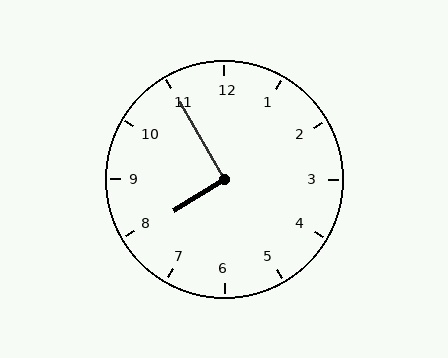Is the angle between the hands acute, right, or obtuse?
It is right.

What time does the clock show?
7:55.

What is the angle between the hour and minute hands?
Approximately 92 degrees.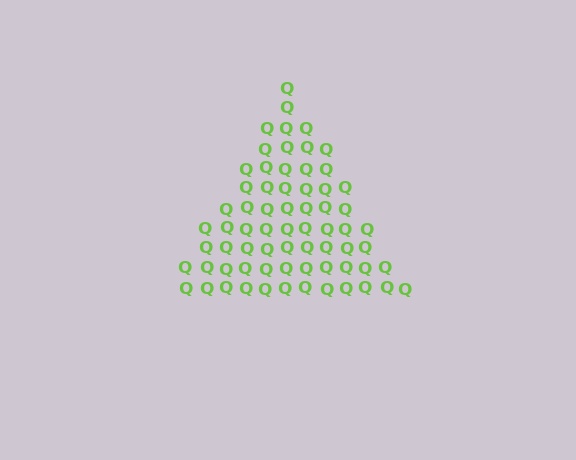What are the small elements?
The small elements are letter Q's.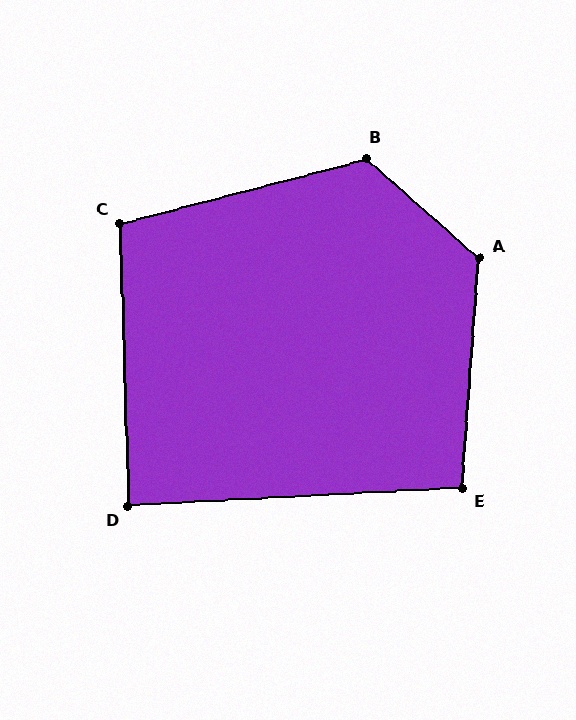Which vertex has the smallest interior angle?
D, at approximately 89 degrees.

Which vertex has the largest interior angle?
A, at approximately 127 degrees.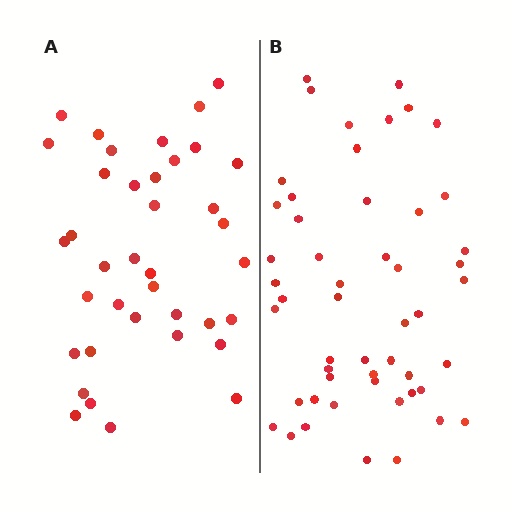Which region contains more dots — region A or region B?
Region B (the right region) has more dots.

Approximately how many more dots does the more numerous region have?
Region B has approximately 15 more dots than region A.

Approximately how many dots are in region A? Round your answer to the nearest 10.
About 40 dots. (The exact count is 38, which rounds to 40.)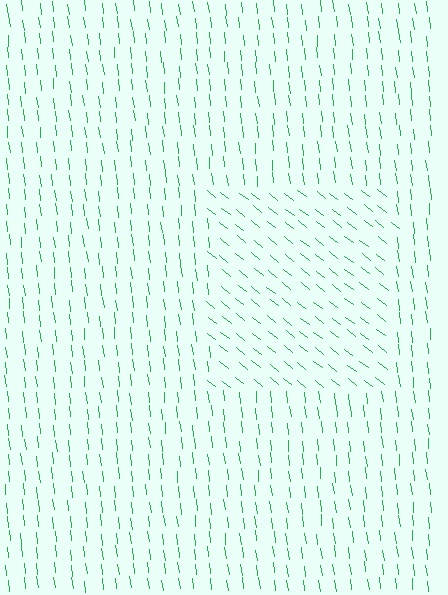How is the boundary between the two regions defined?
The boundary is defined purely by a change in line orientation (approximately 45 degrees difference). All lines are the same color and thickness.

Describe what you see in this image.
The image is filled with small green line segments. A rectangle region in the image has lines oriented differently from the surrounding lines, creating a visible texture boundary.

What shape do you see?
I see a rectangle.